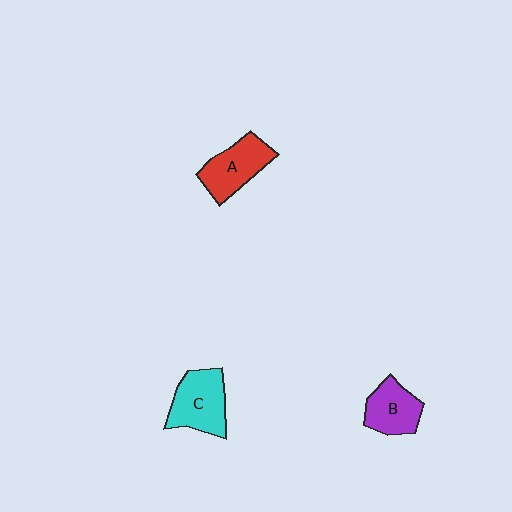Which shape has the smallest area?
Shape B (purple).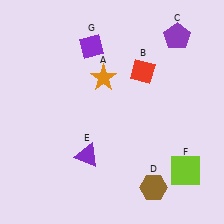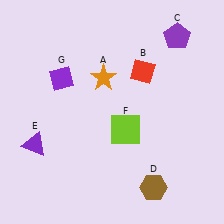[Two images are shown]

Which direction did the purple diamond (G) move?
The purple diamond (G) moved down.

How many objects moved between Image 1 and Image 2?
3 objects moved between the two images.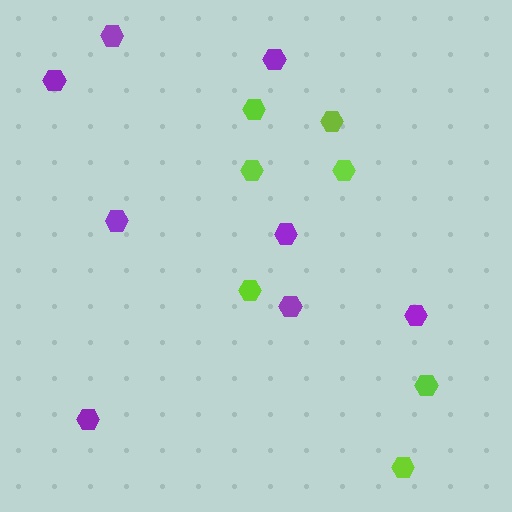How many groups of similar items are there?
There are 2 groups: one group of lime hexagons (7) and one group of purple hexagons (8).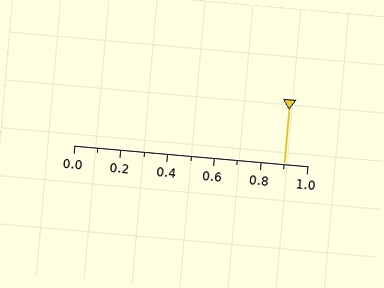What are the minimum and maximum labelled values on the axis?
The axis runs from 0.0 to 1.0.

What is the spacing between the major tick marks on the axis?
The major ticks are spaced 0.2 apart.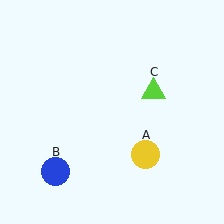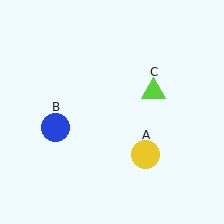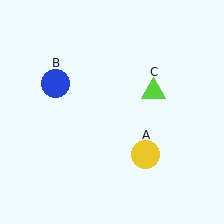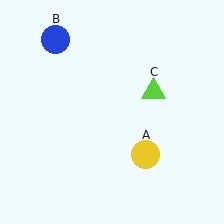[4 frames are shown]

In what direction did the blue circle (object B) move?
The blue circle (object B) moved up.